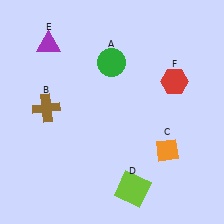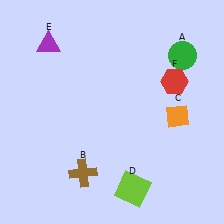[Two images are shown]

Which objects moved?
The objects that moved are: the green circle (A), the brown cross (B), the orange diamond (C).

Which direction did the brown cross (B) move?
The brown cross (B) moved down.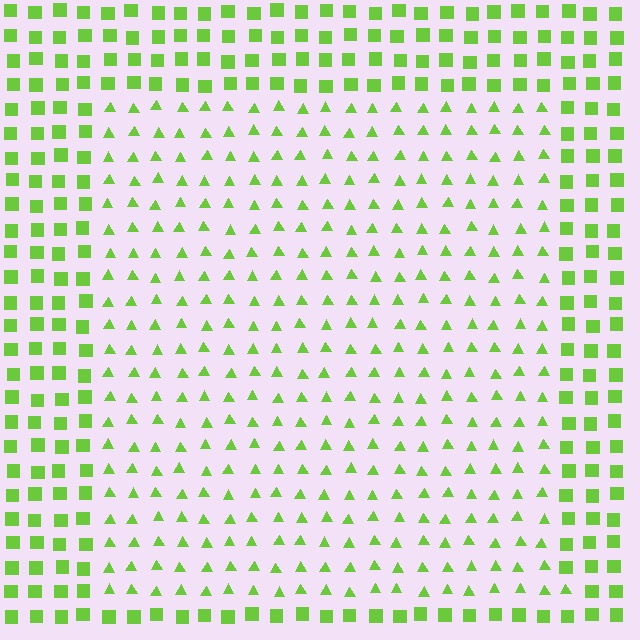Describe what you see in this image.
The image is filled with small lime elements arranged in a uniform grid. A rectangle-shaped region contains triangles, while the surrounding area contains squares. The boundary is defined purely by the change in element shape.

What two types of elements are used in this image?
The image uses triangles inside the rectangle region and squares outside it.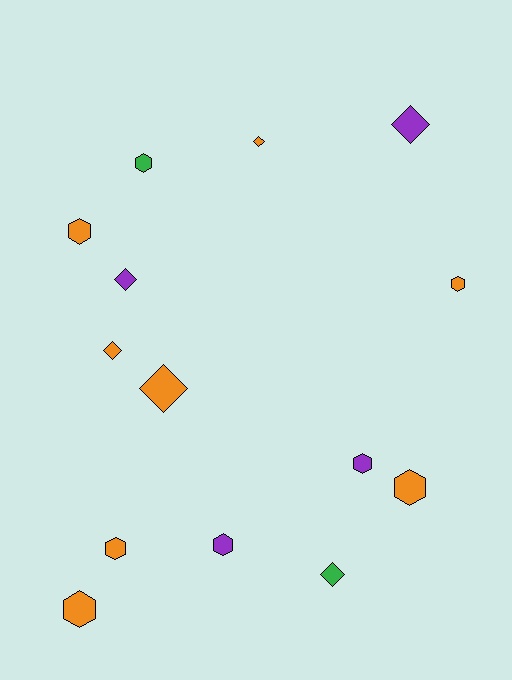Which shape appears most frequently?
Hexagon, with 8 objects.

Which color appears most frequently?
Orange, with 8 objects.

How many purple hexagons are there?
There are 2 purple hexagons.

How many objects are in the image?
There are 14 objects.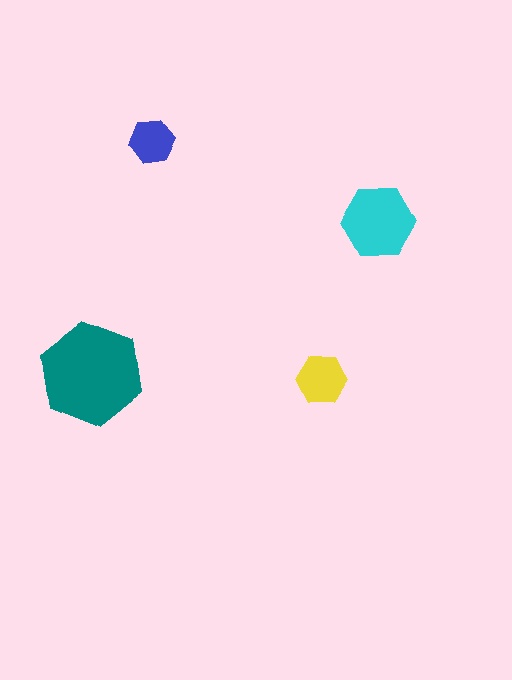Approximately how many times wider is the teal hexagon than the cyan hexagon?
About 1.5 times wider.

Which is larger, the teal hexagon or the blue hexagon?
The teal one.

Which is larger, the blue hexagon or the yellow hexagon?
The yellow one.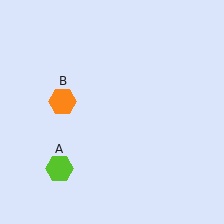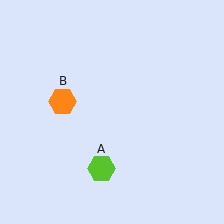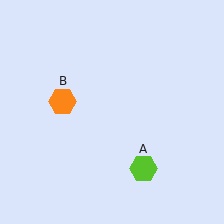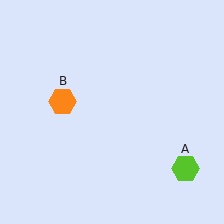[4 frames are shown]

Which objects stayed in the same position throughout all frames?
Orange hexagon (object B) remained stationary.